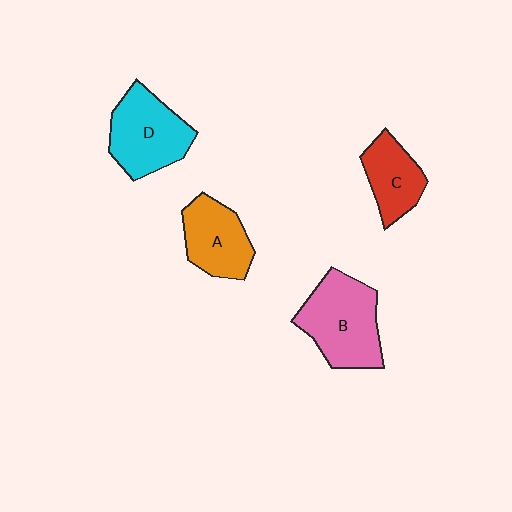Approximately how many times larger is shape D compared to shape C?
Approximately 1.4 times.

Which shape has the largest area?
Shape B (pink).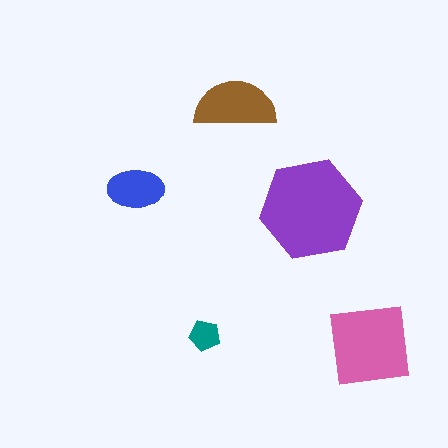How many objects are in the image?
There are 5 objects in the image.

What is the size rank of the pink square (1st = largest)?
2nd.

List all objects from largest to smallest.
The purple hexagon, the pink square, the brown semicircle, the blue ellipse, the teal pentagon.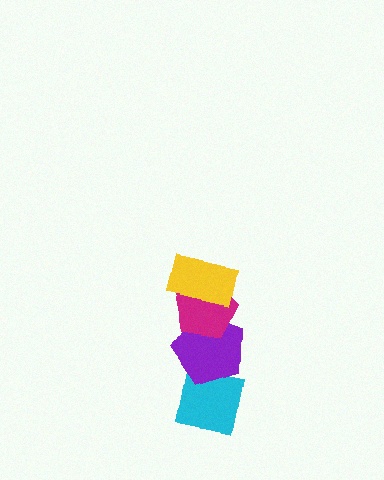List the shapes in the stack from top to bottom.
From top to bottom: the yellow rectangle, the magenta pentagon, the purple pentagon, the cyan square.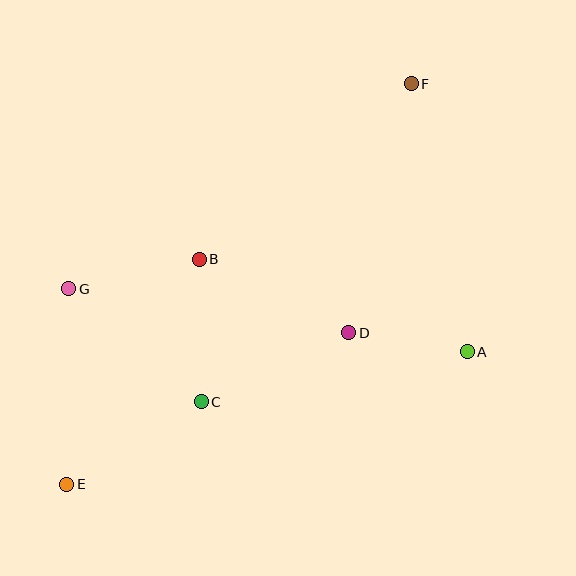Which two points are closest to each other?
Points A and D are closest to each other.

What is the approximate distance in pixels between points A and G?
The distance between A and G is approximately 404 pixels.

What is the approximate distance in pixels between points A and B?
The distance between A and B is approximately 283 pixels.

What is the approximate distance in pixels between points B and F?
The distance between B and F is approximately 275 pixels.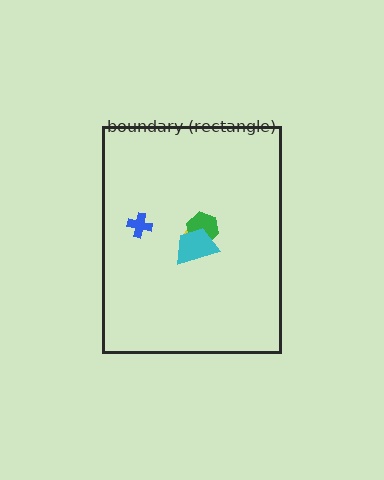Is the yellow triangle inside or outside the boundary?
Inside.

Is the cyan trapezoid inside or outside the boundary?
Inside.